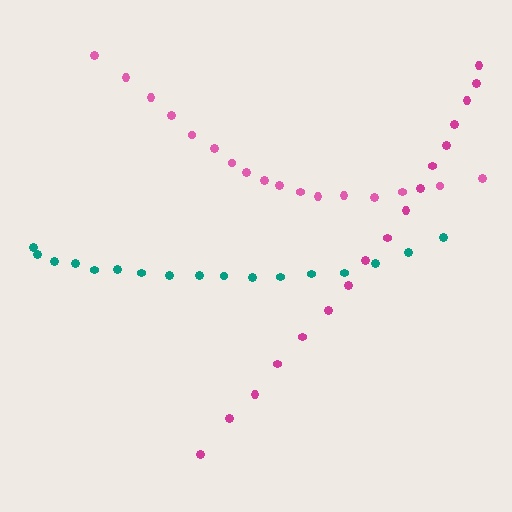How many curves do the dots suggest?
There are 3 distinct paths.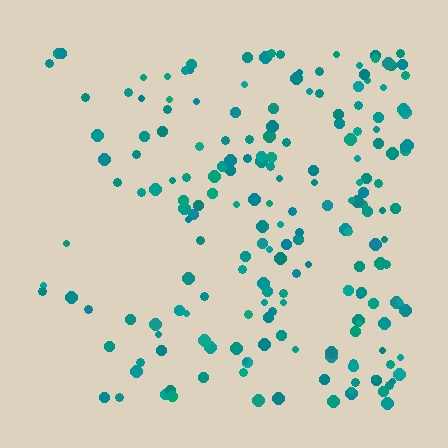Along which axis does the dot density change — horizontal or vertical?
Horizontal.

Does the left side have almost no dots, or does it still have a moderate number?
Still a moderate number, just noticeably fewer than the right.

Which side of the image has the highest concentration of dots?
The right.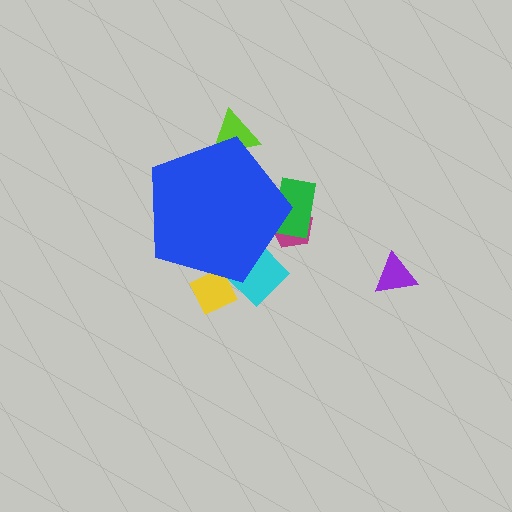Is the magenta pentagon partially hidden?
Yes, the magenta pentagon is partially hidden behind the blue pentagon.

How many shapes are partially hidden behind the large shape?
5 shapes are partially hidden.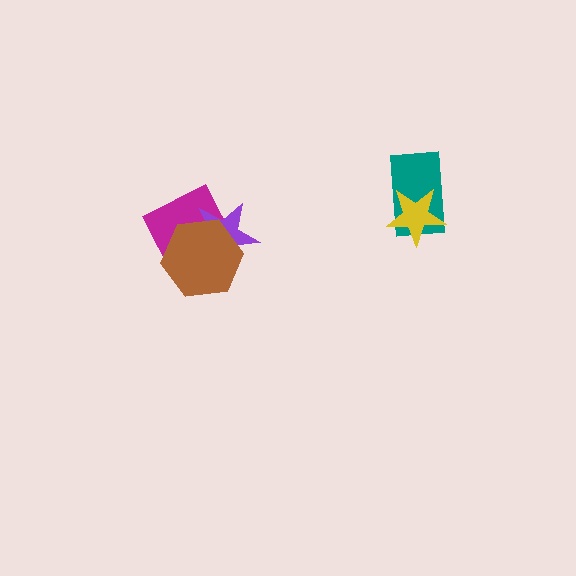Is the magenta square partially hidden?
Yes, it is partially covered by another shape.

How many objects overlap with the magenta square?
2 objects overlap with the magenta square.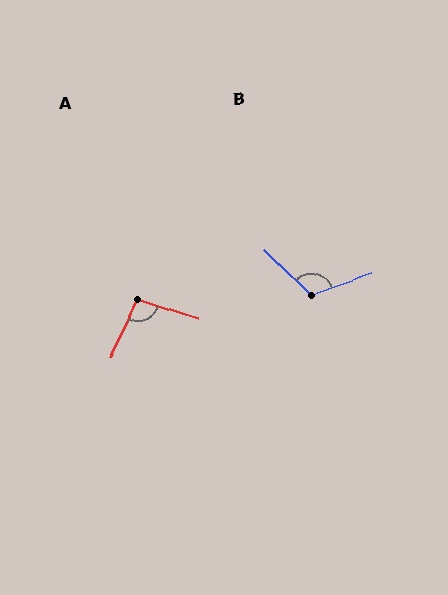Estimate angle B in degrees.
Approximately 116 degrees.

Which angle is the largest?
B, at approximately 116 degrees.